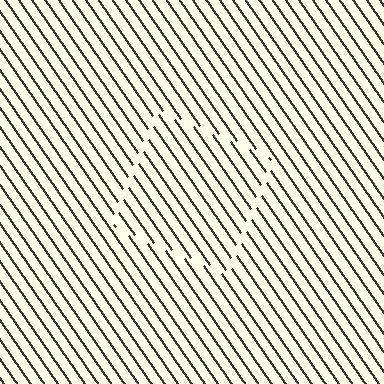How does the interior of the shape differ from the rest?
The interior of the shape contains the same grating, shifted by half a period — the contour is defined by the phase discontinuity where line-ends from the inner and outer gratings abut.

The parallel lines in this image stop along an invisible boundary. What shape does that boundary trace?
An illusory square. The interior of the shape contains the same grating, shifted by half a period — the contour is defined by the phase discontinuity where line-ends from the inner and outer gratings abut.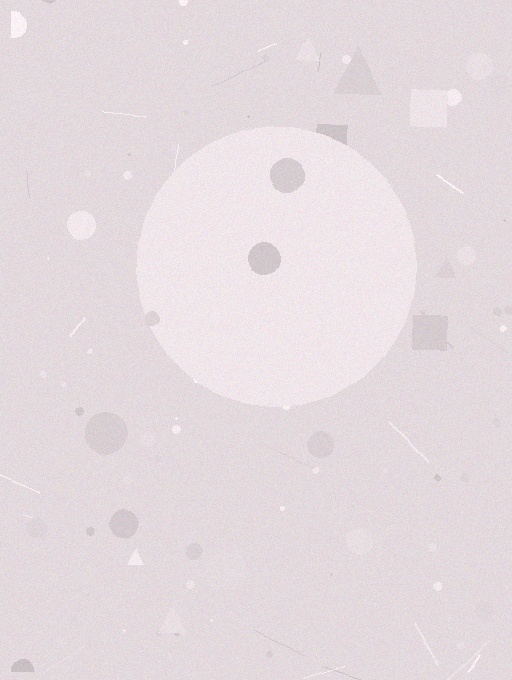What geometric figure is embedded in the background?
A circle is embedded in the background.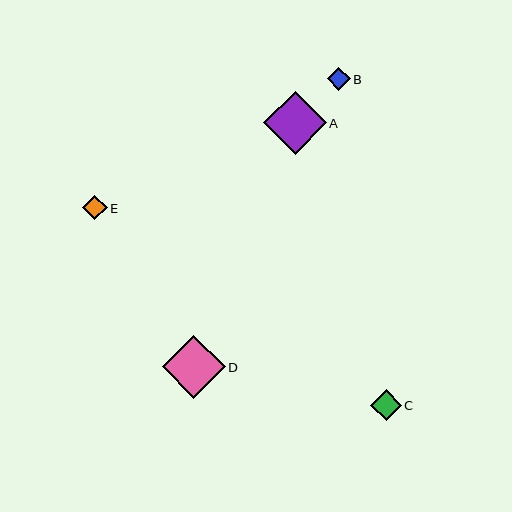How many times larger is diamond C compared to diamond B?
Diamond C is approximately 1.3 times the size of diamond B.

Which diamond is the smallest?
Diamond B is the smallest with a size of approximately 23 pixels.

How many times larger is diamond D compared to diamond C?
Diamond D is approximately 2.0 times the size of diamond C.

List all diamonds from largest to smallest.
From largest to smallest: A, D, C, E, B.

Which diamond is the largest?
Diamond A is the largest with a size of approximately 63 pixels.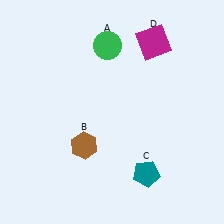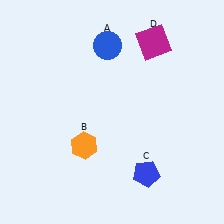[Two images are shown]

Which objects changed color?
A changed from green to blue. B changed from brown to orange. C changed from teal to blue.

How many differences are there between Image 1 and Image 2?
There are 3 differences between the two images.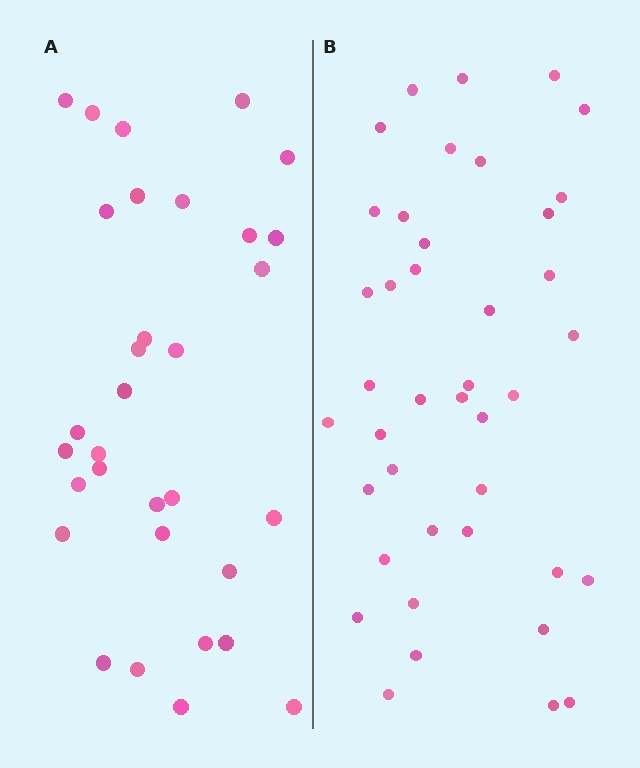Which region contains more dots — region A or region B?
Region B (the right region) has more dots.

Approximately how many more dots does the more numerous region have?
Region B has roughly 8 or so more dots than region A.